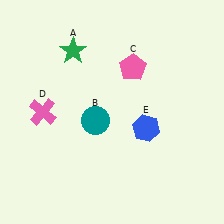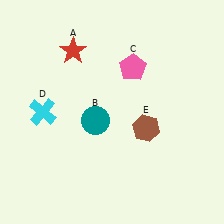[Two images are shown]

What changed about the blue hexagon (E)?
In Image 1, E is blue. In Image 2, it changed to brown.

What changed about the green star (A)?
In Image 1, A is green. In Image 2, it changed to red.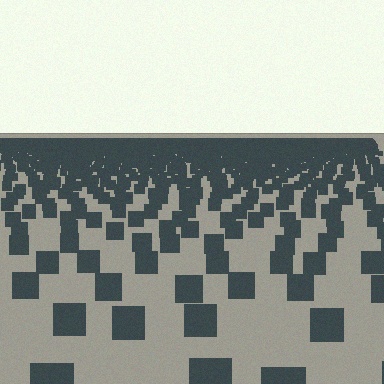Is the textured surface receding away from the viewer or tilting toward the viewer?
The surface is receding away from the viewer. Texture elements get smaller and denser toward the top.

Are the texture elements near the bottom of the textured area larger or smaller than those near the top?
Larger. Near the bottom, elements are closer to the viewer and appear at a bigger on-screen size.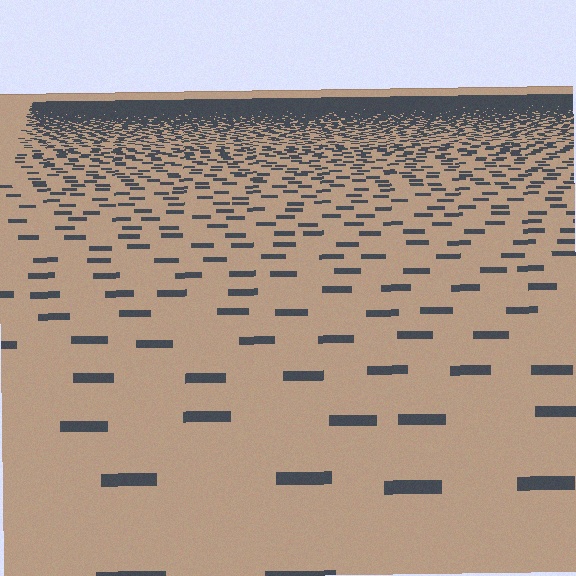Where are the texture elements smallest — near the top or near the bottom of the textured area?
Near the top.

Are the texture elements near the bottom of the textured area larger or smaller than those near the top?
Larger. Near the bottom, elements are closer to the viewer and appear at a bigger on-screen size.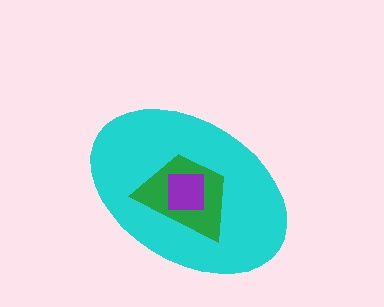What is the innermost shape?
The purple square.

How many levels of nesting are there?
3.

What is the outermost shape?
The cyan ellipse.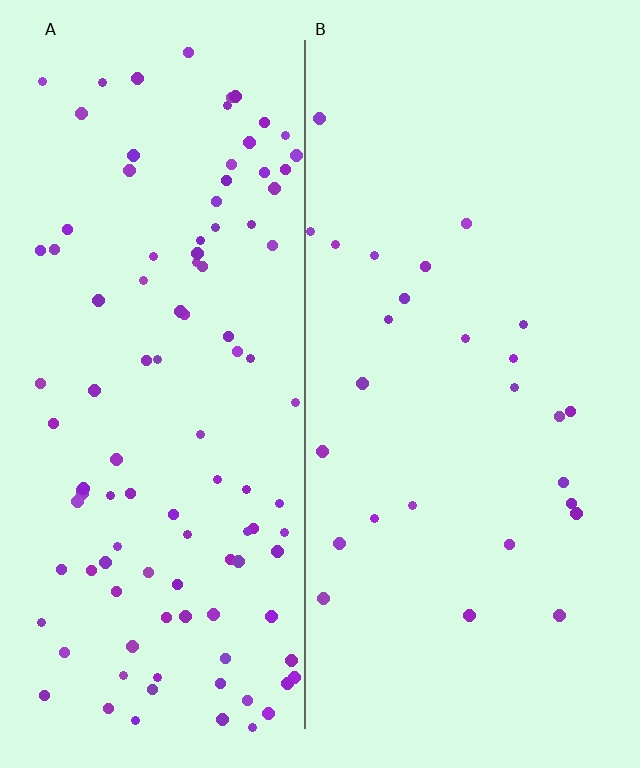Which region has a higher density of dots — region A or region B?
A (the left).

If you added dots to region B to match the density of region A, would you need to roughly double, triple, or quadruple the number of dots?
Approximately quadruple.